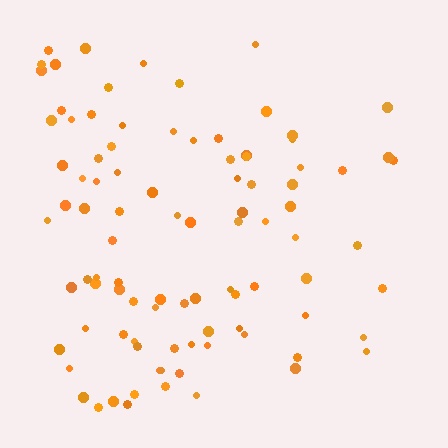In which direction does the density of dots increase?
From right to left, with the left side densest.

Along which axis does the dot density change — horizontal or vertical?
Horizontal.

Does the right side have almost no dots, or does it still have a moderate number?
Still a moderate number, just noticeably fewer than the left.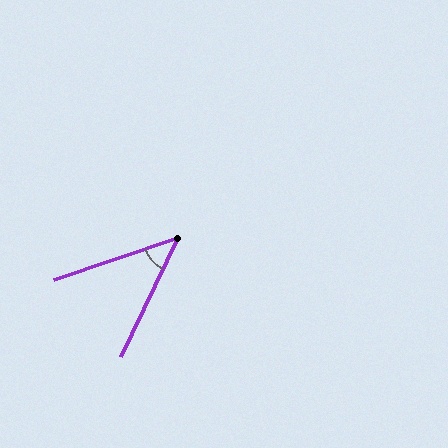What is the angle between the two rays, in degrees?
Approximately 46 degrees.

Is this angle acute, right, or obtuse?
It is acute.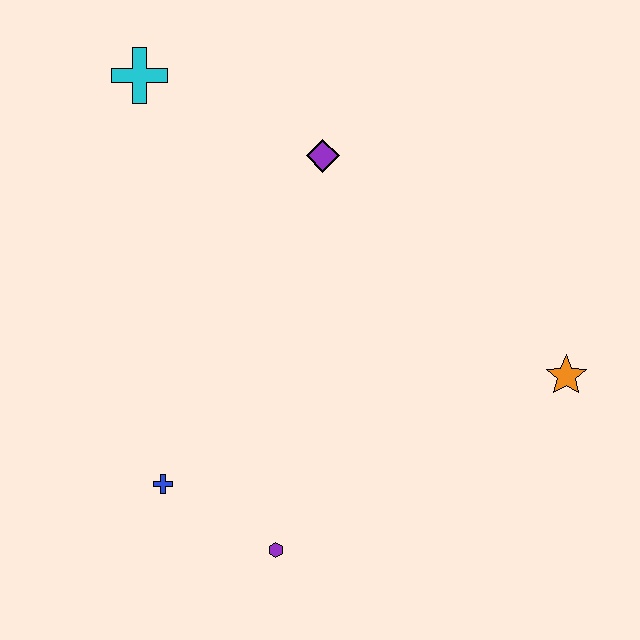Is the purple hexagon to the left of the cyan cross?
No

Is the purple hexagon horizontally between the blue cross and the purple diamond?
Yes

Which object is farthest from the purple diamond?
The purple hexagon is farthest from the purple diamond.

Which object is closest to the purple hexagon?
The blue cross is closest to the purple hexagon.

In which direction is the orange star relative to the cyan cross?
The orange star is to the right of the cyan cross.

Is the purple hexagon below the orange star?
Yes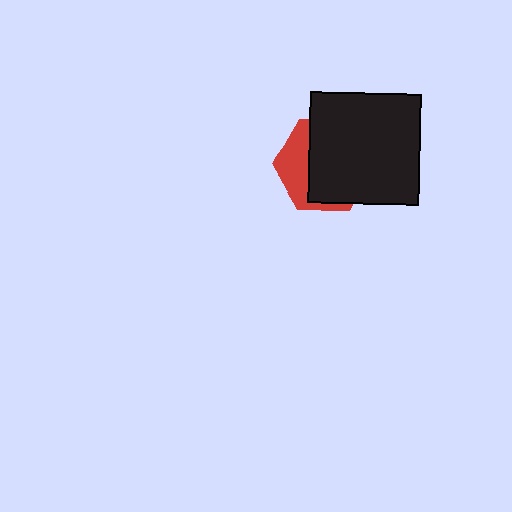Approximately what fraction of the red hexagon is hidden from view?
Roughly 67% of the red hexagon is hidden behind the black square.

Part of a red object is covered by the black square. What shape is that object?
It is a hexagon.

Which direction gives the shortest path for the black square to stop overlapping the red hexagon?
Moving toward the upper-right gives the shortest separation.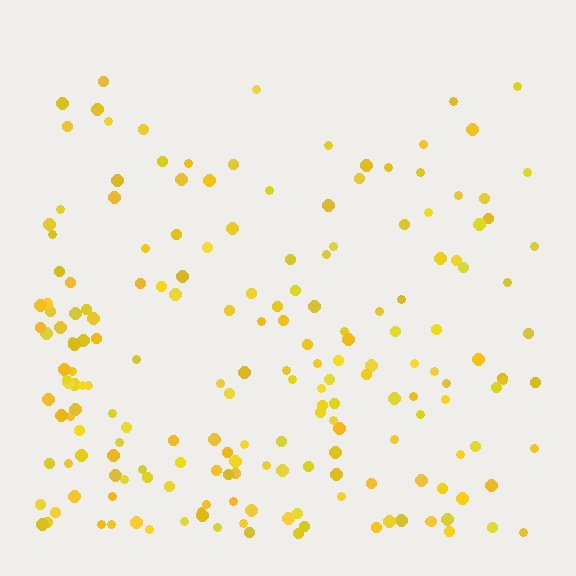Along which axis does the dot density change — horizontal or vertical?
Vertical.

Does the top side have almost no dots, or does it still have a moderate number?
Still a moderate number, just noticeably fewer than the bottom.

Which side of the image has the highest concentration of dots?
The bottom.